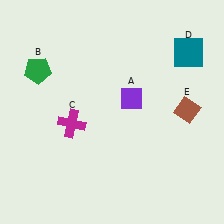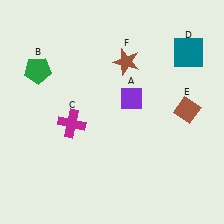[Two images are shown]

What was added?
A brown star (F) was added in Image 2.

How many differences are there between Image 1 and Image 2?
There is 1 difference between the two images.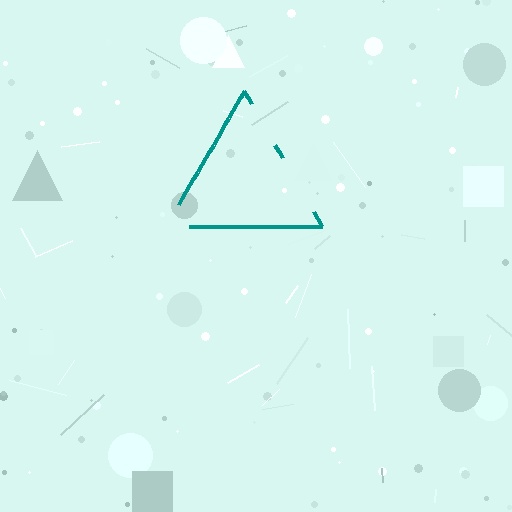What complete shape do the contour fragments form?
The contour fragments form a triangle.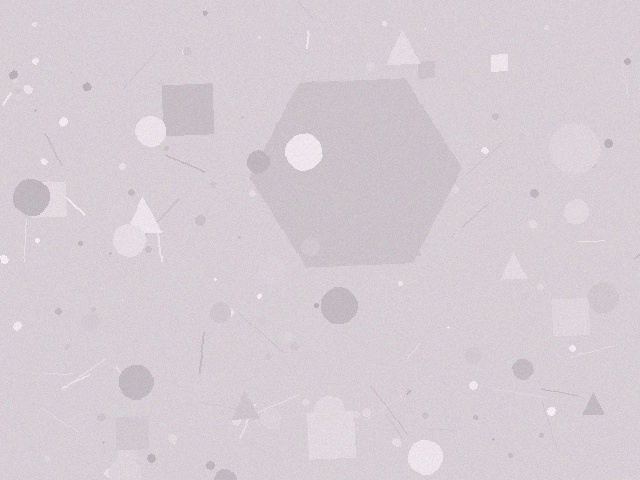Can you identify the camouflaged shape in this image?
The camouflaged shape is a hexagon.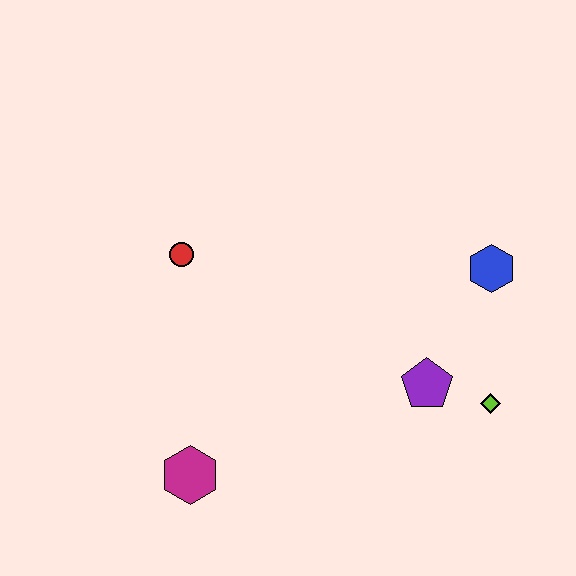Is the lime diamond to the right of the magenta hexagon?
Yes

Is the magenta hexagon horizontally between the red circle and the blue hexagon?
Yes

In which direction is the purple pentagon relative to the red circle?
The purple pentagon is to the right of the red circle.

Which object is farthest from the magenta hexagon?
The blue hexagon is farthest from the magenta hexagon.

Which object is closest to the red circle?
The magenta hexagon is closest to the red circle.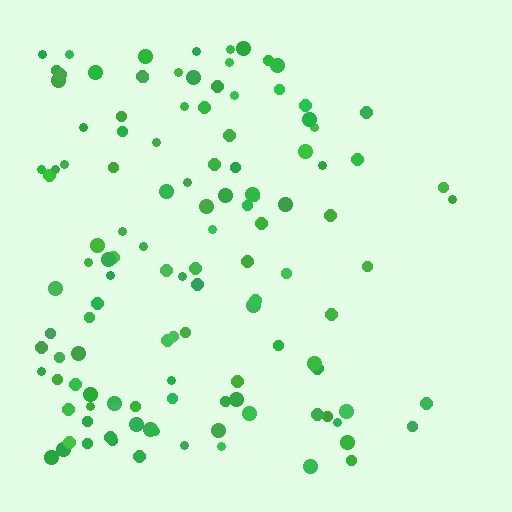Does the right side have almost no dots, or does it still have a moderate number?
Still a moderate number, just noticeably fewer than the left.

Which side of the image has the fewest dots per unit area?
The right.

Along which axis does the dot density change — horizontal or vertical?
Horizontal.